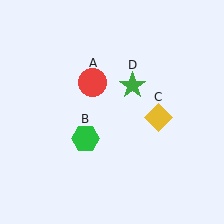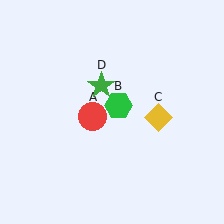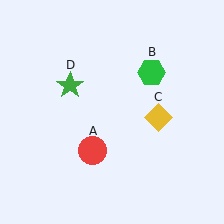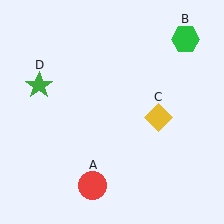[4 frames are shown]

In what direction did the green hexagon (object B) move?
The green hexagon (object B) moved up and to the right.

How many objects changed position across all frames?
3 objects changed position: red circle (object A), green hexagon (object B), green star (object D).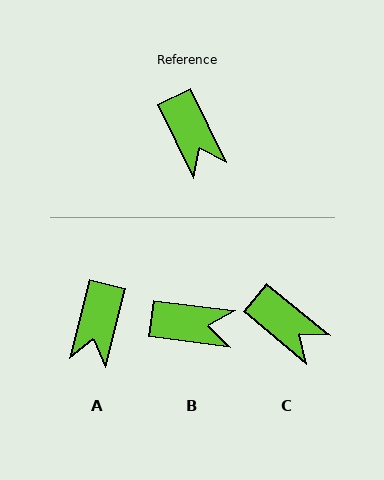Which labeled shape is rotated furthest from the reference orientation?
B, about 57 degrees away.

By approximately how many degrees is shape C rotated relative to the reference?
Approximately 25 degrees counter-clockwise.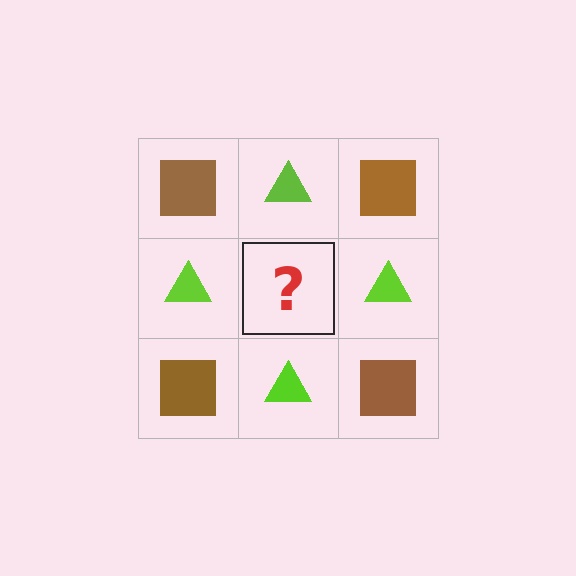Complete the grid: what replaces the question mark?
The question mark should be replaced with a brown square.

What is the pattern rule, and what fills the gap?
The rule is that it alternates brown square and lime triangle in a checkerboard pattern. The gap should be filled with a brown square.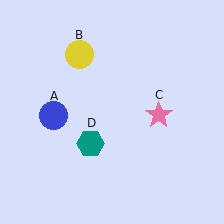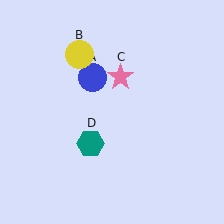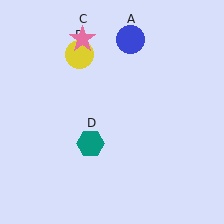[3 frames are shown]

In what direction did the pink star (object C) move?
The pink star (object C) moved up and to the left.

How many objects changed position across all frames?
2 objects changed position: blue circle (object A), pink star (object C).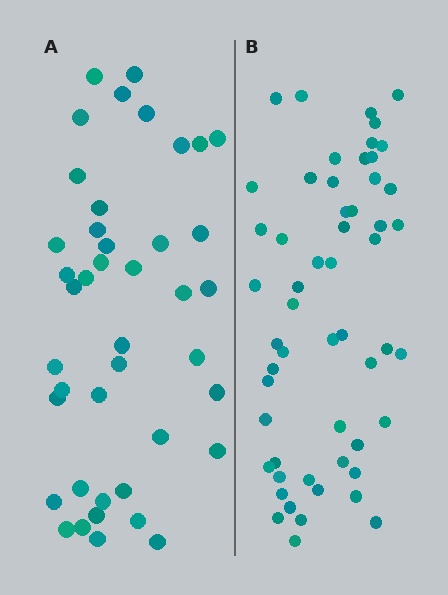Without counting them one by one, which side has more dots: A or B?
Region B (the right region) has more dots.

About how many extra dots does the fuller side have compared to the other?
Region B has approximately 15 more dots than region A.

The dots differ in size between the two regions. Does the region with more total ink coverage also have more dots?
No. Region A has more total ink coverage because its dots are larger, but region B actually contains more individual dots. Total area can be misleading — the number of items is what matters here.